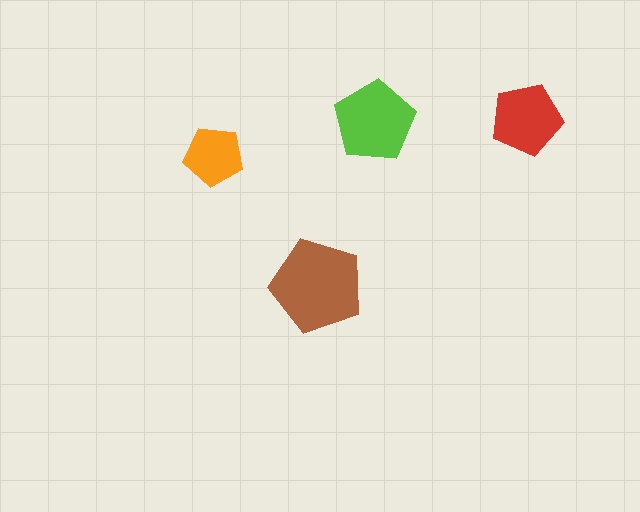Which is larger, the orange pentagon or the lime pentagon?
The lime one.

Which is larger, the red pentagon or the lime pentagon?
The lime one.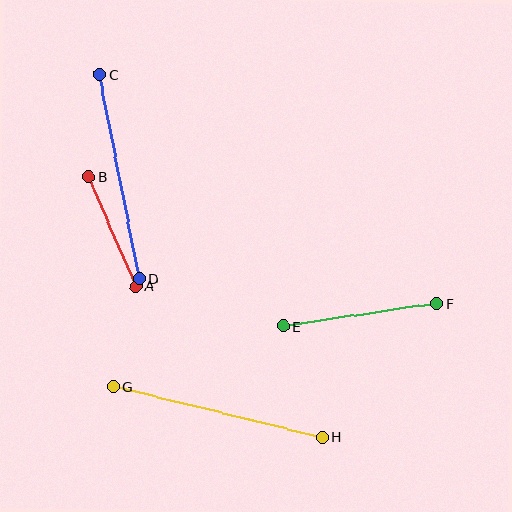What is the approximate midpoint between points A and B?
The midpoint is at approximately (112, 232) pixels.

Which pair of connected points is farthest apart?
Points G and H are farthest apart.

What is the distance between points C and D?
The distance is approximately 208 pixels.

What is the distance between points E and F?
The distance is approximately 156 pixels.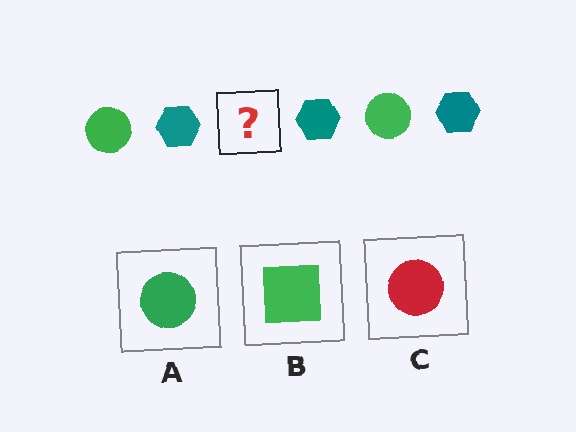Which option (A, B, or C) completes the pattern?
A.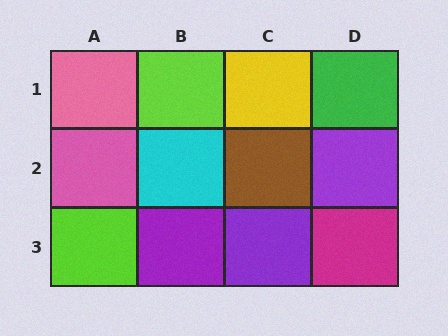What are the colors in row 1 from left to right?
Pink, lime, yellow, green.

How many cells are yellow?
1 cell is yellow.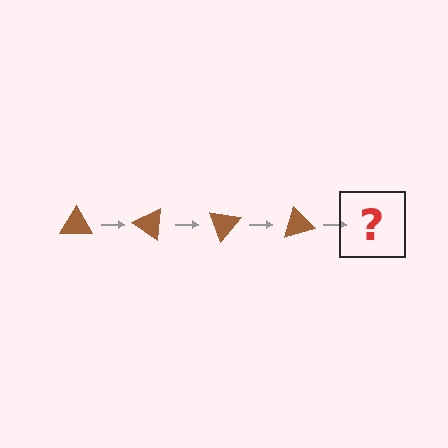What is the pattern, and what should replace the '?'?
The pattern is that the triangle rotates 35 degrees each step. The '?' should be a brown triangle rotated 140 degrees.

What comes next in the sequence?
The next element should be a brown triangle rotated 140 degrees.